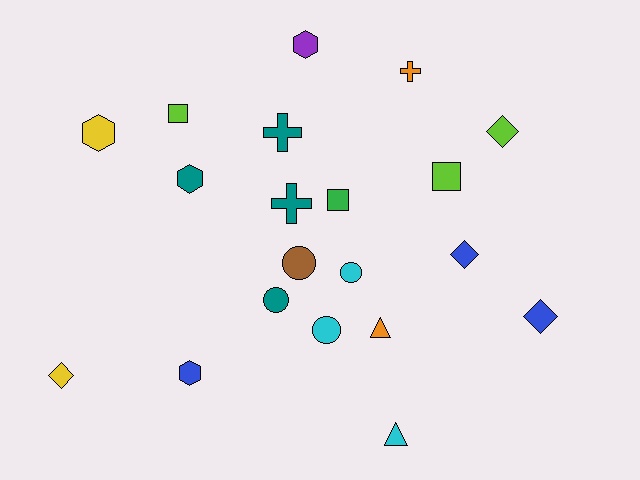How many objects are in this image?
There are 20 objects.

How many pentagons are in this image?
There are no pentagons.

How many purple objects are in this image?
There is 1 purple object.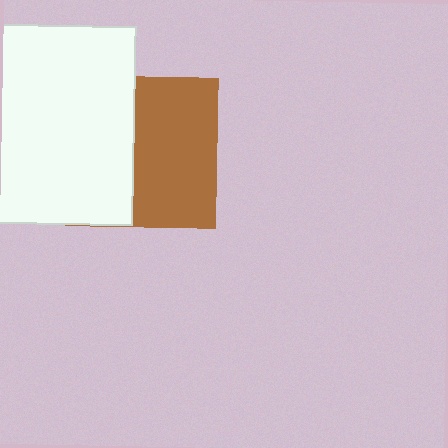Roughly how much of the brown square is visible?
About half of it is visible (roughly 55%).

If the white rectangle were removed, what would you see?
You would see the complete brown square.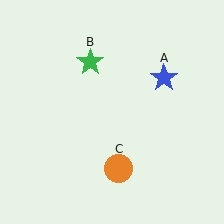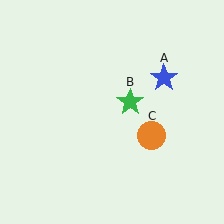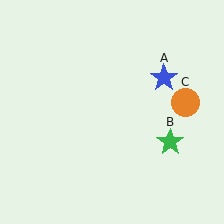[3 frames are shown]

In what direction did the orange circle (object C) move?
The orange circle (object C) moved up and to the right.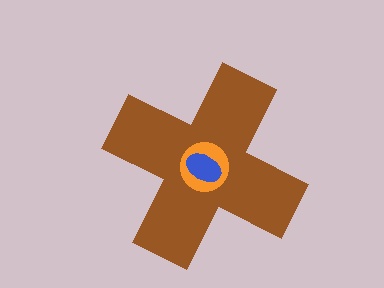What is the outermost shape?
The brown cross.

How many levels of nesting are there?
3.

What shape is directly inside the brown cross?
The orange circle.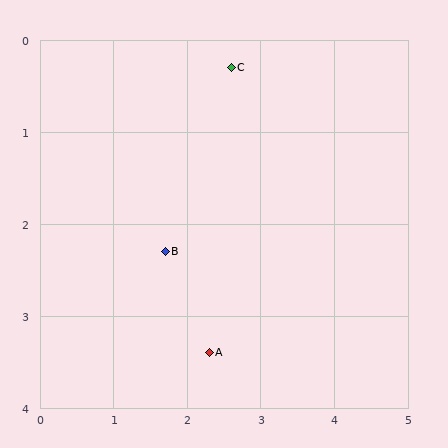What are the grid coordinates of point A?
Point A is at approximately (2.3, 3.4).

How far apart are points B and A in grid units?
Points B and A are about 1.3 grid units apart.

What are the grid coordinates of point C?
Point C is at approximately (2.6, 0.3).